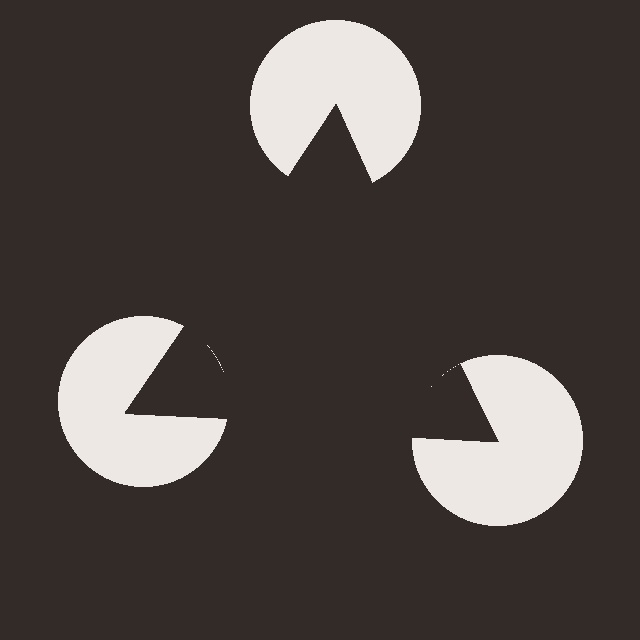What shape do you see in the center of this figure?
An illusory triangle — its edges are inferred from the aligned wedge cuts in the pac-man discs, not physically drawn.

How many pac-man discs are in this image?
There are 3 — one at each vertex of the illusory triangle.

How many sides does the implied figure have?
3 sides.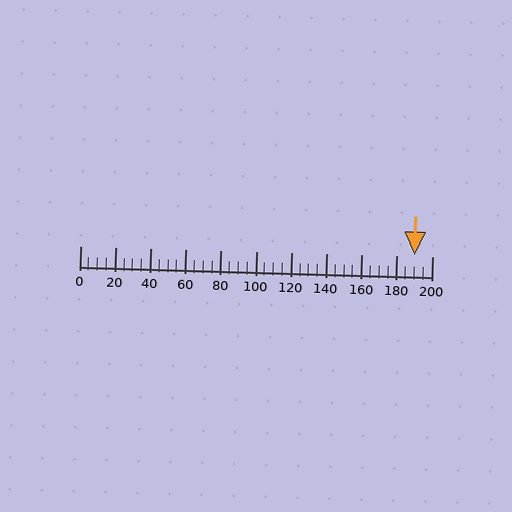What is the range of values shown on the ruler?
The ruler shows values from 0 to 200.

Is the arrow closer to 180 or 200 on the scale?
The arrow is closer to 200.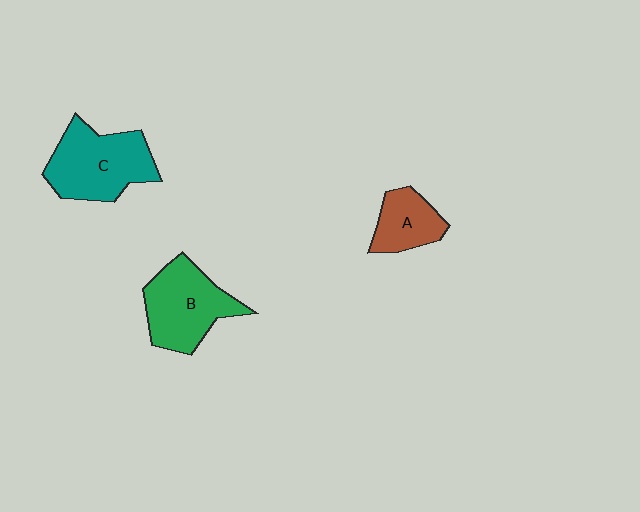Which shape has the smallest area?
Shape A (brown).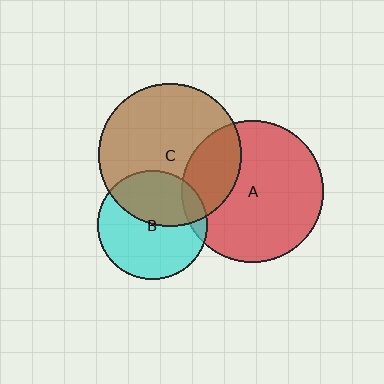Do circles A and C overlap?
Yes.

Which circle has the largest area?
Circle C (brown).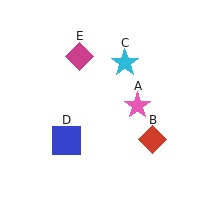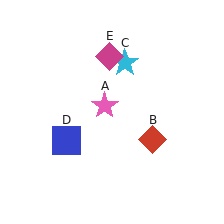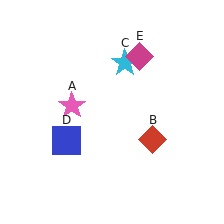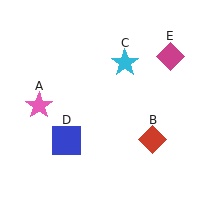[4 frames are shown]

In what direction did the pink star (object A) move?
The pink star (object A) moved left.